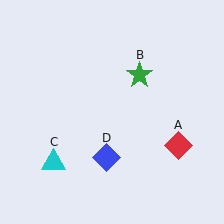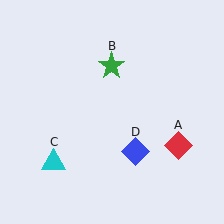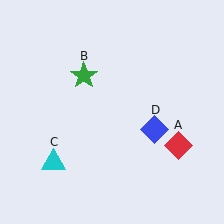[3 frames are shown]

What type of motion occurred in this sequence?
The green star (object B), blue diamond (object D) rotated counterclockwise around the center of the scene.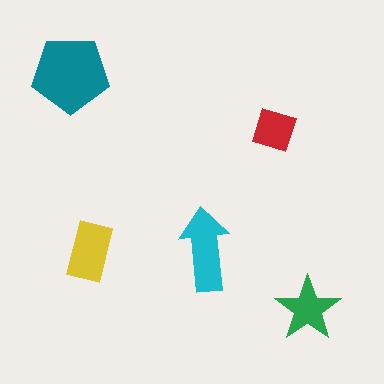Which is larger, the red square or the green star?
The green star.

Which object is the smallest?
The red square.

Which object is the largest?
The teal pentagon.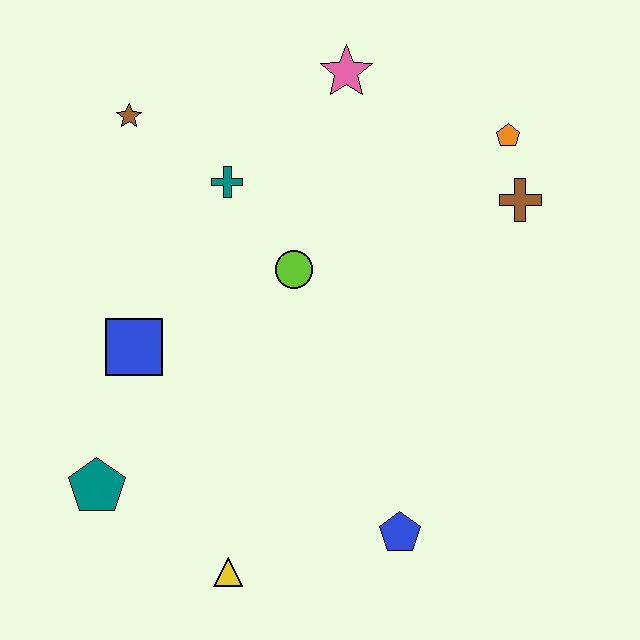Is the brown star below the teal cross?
No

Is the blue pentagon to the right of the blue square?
Yes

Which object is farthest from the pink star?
The yellow triangle is farthest from the pink star.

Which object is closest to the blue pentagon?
The yellow triangle is closest to the blue pentagon.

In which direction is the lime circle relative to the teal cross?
The lime circle is below the teal cross.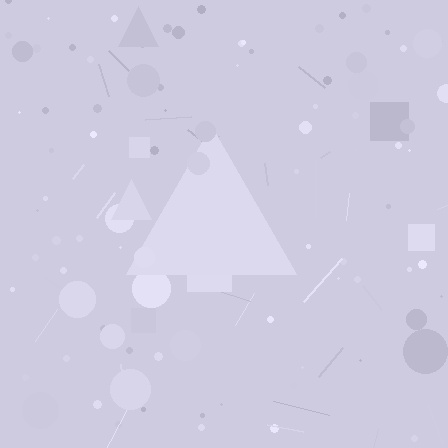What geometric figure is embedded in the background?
A triangle is embedded in the background.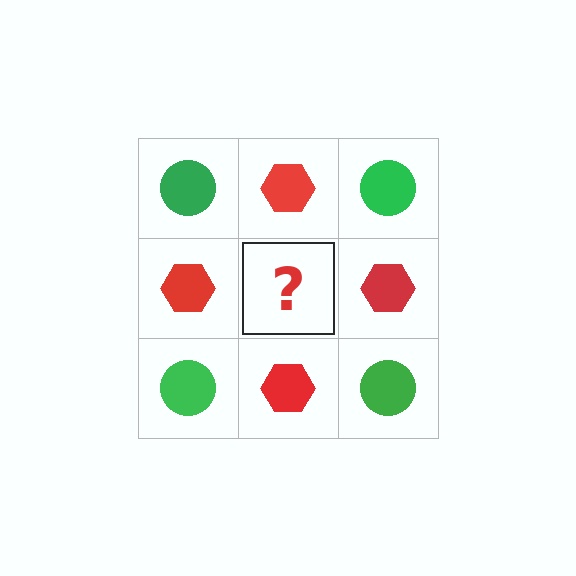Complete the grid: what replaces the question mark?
The question mark should be replaced with a green circle.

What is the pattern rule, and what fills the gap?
The rule is that it alternates green circle and red hexagon in a checkerboard pattern. The gap should be filled with a green circle.